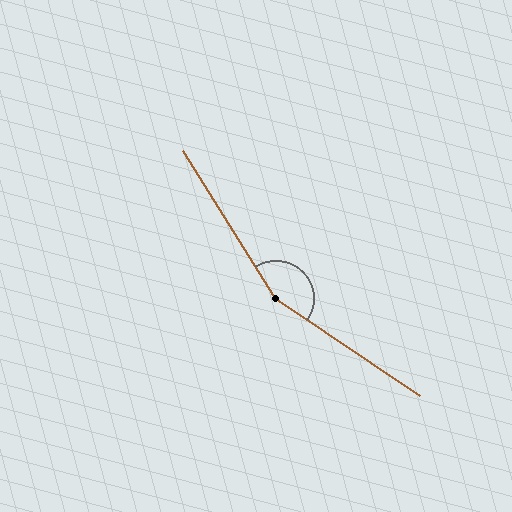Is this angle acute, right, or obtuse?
It is obtuse.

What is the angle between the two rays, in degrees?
Approximately 156 degrees.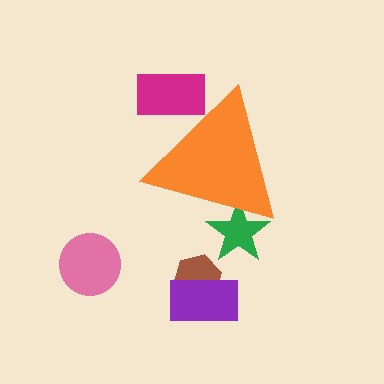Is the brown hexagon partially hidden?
No, the brown hexagon is fully visible.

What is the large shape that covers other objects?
An orange triangle.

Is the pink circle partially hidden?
No, the pink circle is fully visible.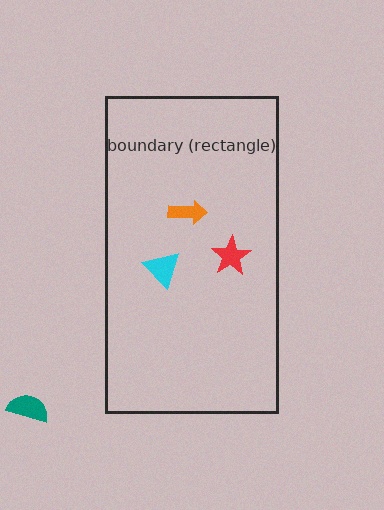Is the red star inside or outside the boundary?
Inside.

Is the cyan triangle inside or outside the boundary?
Inside.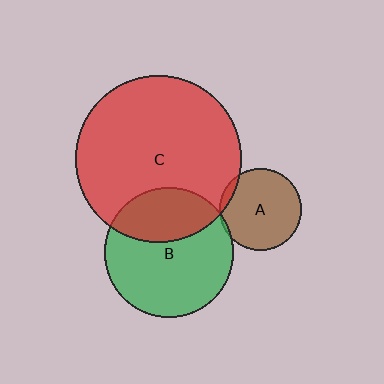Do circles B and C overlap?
Yes.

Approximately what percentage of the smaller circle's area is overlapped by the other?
Approximately 30%.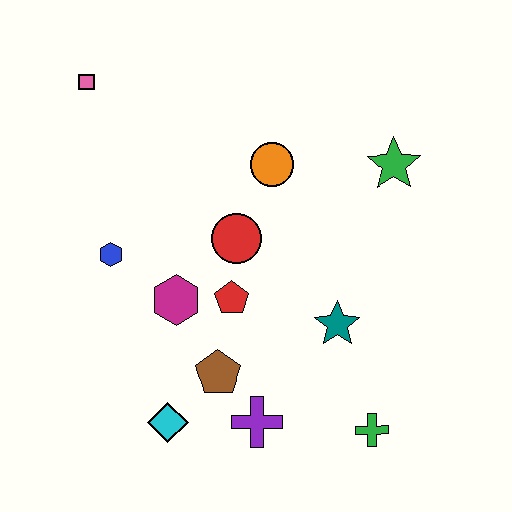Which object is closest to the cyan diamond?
The brown pentagon is closest to the cyan diamond.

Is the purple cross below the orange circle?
Yes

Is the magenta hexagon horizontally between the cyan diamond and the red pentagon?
Yes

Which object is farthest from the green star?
The cyan diamond is farthest from the green star.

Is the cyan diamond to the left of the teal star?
Yes